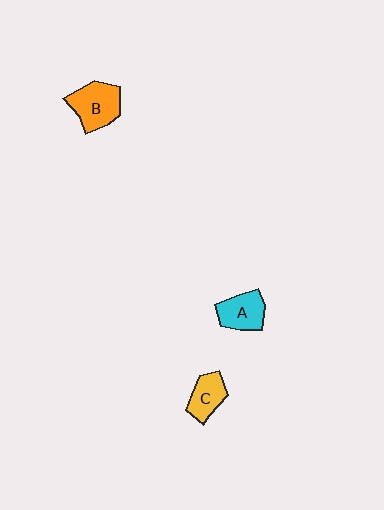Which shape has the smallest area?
Shape C (yellow).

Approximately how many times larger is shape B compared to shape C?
Approximately 1.5 times.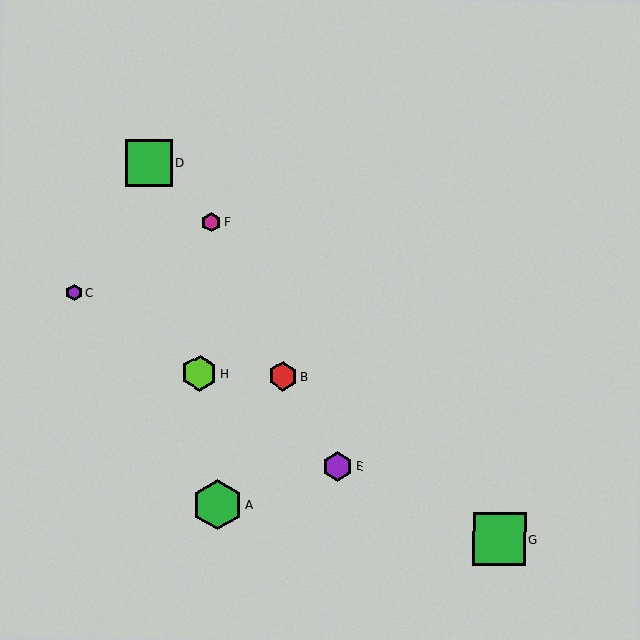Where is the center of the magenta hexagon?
The center of the magenta hexagon is at (211, 222).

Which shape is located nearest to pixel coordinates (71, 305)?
The purple hexagon (labeled C) at (74, 293) is nearest to that location.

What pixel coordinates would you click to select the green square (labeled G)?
Click at (499, 539) to select the green square G.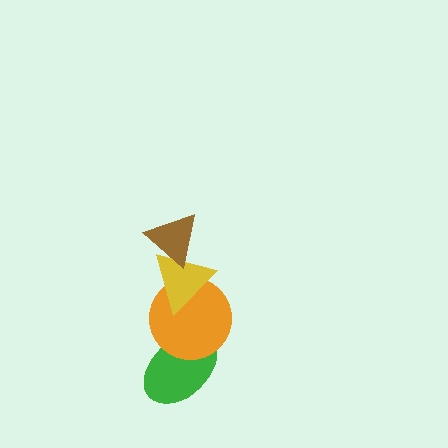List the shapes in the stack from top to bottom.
From top to bottom: the brown triangle, the yellow triangle, the orange circle, the green ellipse.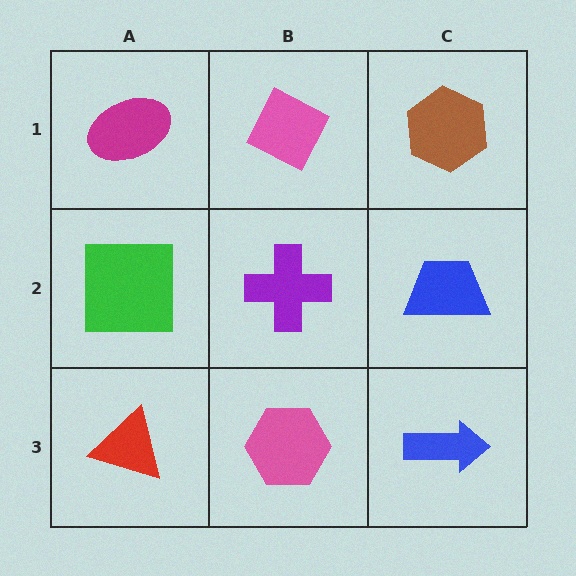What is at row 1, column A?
A magenta ellipse.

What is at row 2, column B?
A purple cross.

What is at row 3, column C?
A blue arrow.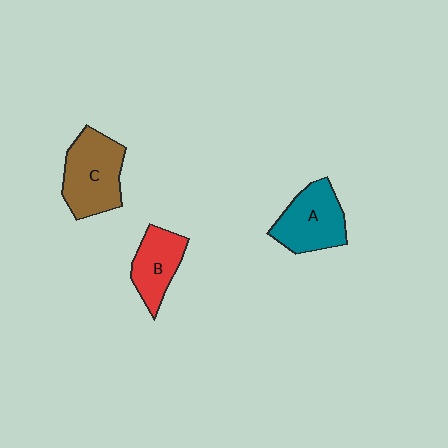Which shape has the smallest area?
Shape B (red).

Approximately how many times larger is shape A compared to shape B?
Approximately 1.3 times.